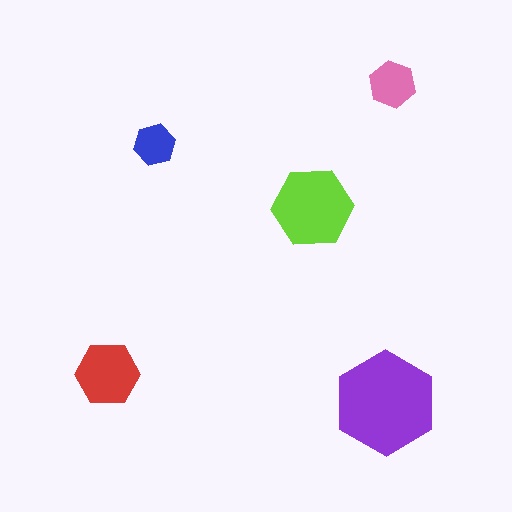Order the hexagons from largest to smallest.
the purple one, the lime one, the red one, the pink one, the blue one.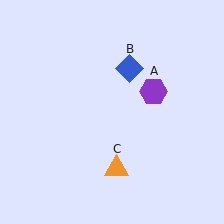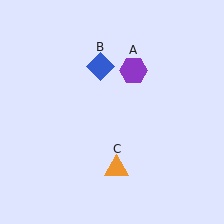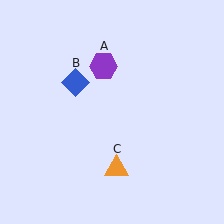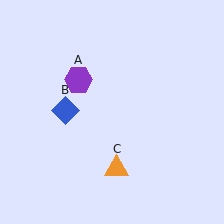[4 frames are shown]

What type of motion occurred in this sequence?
The purple hexagon (object A), blue diamond (object B) rotated counterclockwise around the center of the scene.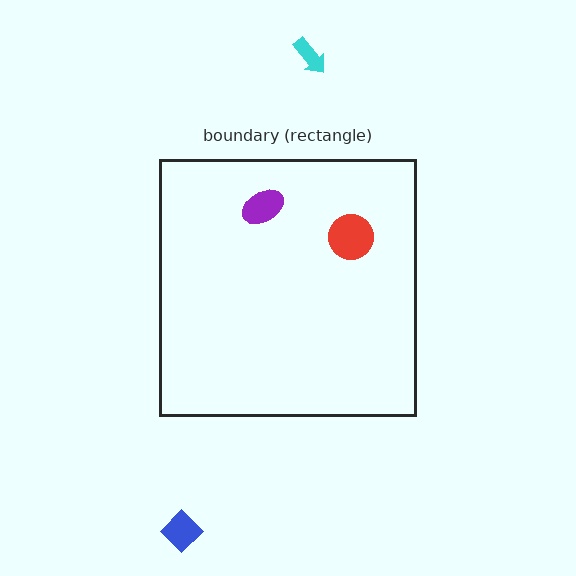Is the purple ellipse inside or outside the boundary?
Inside.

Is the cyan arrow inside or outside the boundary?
Outside.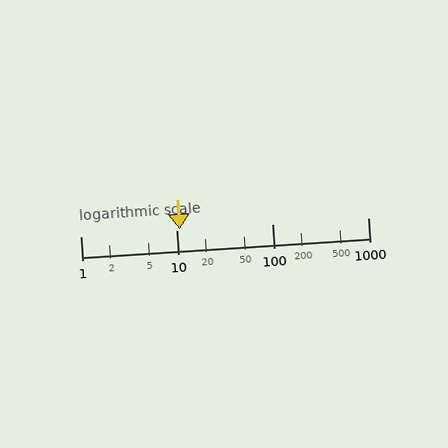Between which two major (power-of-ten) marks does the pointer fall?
The pointer is between 10 and 100.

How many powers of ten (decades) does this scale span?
The scale spans 3 decades, from 1 to 1000.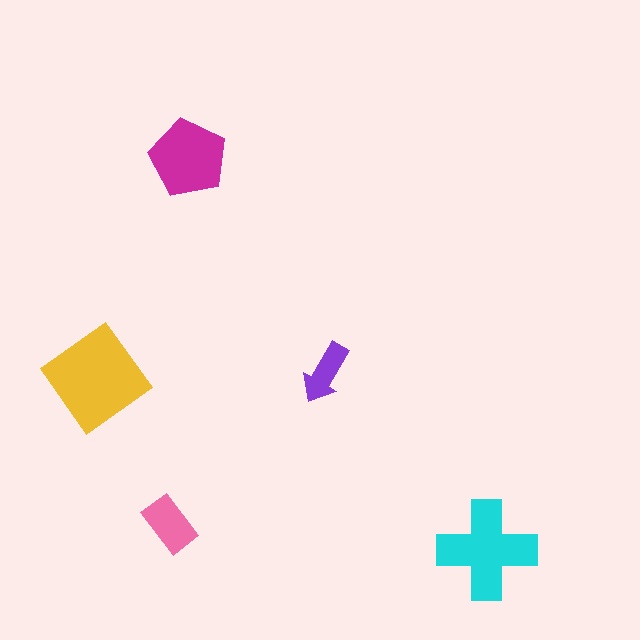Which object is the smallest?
The purple arrow.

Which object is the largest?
The yellow diamond.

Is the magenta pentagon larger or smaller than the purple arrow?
Larger.